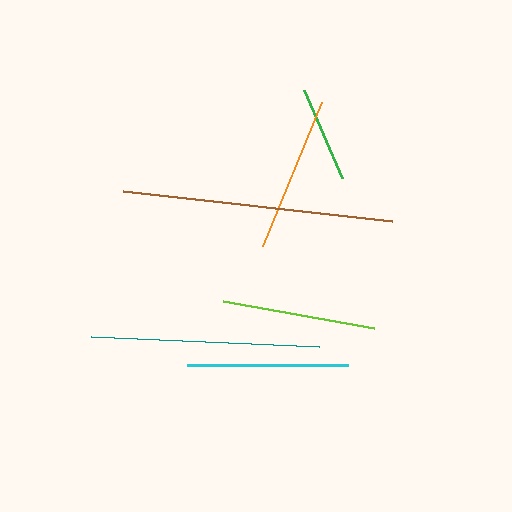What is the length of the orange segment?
The orange segment is approximately 156 pixels long.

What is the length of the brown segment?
The brown segment is approximately 270 pixels long.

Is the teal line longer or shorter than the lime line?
The teal line is longer than the lime line.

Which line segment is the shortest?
The green line is the shortest at approximately 95 pixels.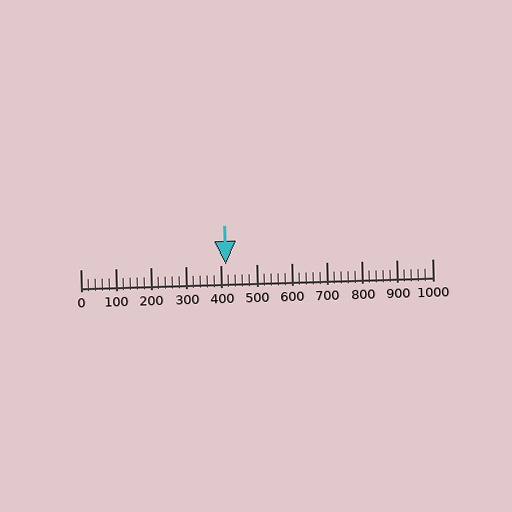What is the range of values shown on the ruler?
The ruler shows values from 0 to 1000.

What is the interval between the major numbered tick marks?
The major tick marks are spaced 100 units apart.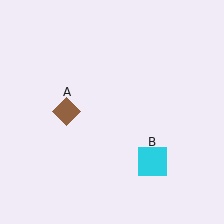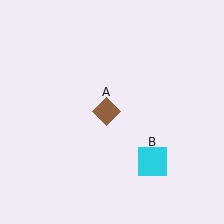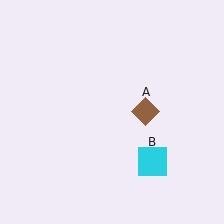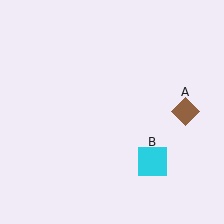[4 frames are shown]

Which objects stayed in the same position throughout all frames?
Cyan square (object B) remained stationary.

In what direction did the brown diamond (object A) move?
The brown diamond (object A) moved right.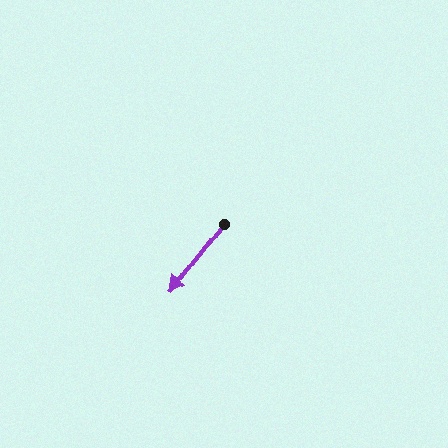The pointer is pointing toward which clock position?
Roughly 7 o'clock.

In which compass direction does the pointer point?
Southwest.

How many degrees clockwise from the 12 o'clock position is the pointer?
Approximately 218 degrees.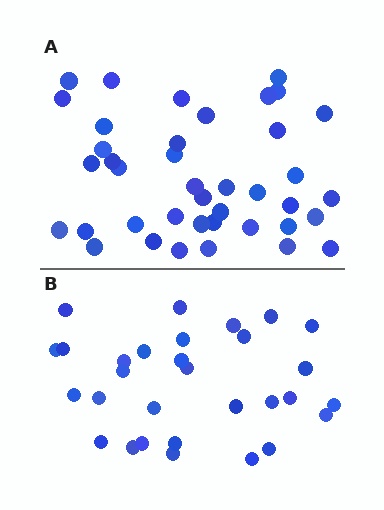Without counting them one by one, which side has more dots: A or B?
Region A (the top region) has more dots.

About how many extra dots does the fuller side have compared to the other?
Region A has roughly 10 or so more dots than region B.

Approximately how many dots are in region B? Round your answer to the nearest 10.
About 30 dots.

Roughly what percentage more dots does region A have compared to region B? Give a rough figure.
About 35% more.